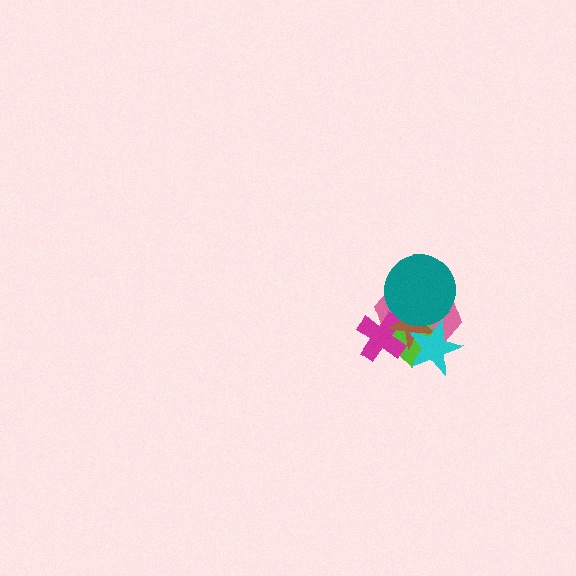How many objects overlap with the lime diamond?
5 objects overlap with the lime diamond.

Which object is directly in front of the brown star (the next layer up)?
The cyan star is directly in front of the brown star.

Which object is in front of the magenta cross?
The brown star is in front of the magenta cross.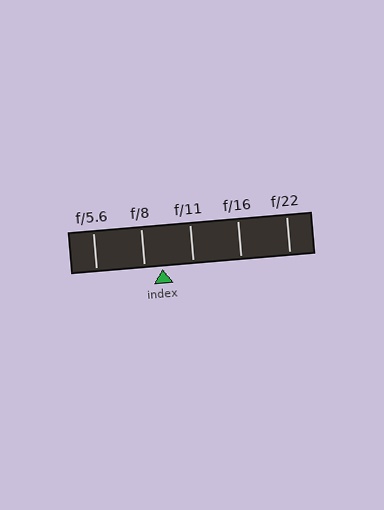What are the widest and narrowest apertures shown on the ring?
The widest aperture shown is f/5.6 and the narrowest is f/22.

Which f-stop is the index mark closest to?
The index mark is closest to f/8.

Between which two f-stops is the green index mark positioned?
The index mark is between f/8 and f/11.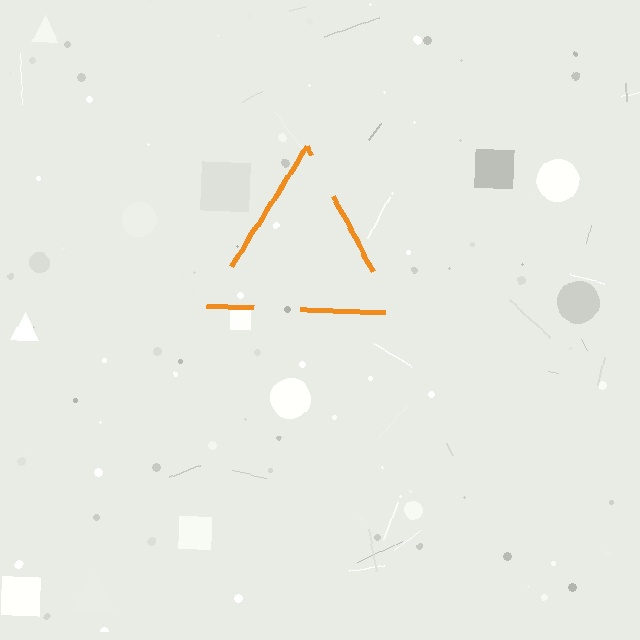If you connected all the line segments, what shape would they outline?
They would outline a triangle.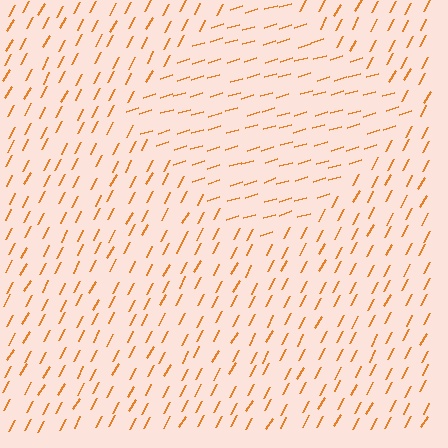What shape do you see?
I see a diamond.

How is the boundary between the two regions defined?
The boundary is defined purely by a change in line orientation (approximately 45 degrees difference). All lines are the same color and thickness.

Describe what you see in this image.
The image is filled with small orange line segments. A diamond region in the image has lines oriented differently from the surrounding lines, creating a visible texture boundary.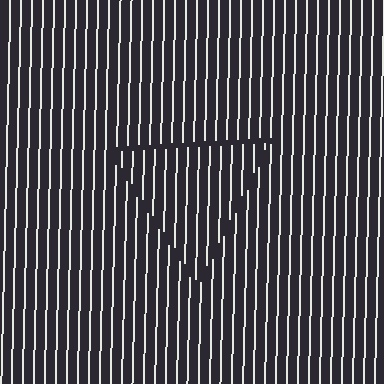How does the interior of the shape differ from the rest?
The interior of the shape contains the same grating, shifted by half a period — the contour is defined by the phase discontinuity where line-ends from the inner and outer gratings abut.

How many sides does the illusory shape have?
3 sides — the line-ends trace a triangle.